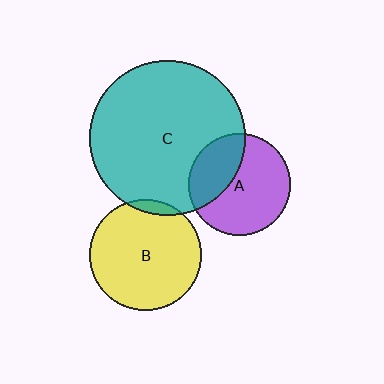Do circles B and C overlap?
Yes.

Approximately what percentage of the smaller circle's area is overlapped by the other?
Approximately 5%.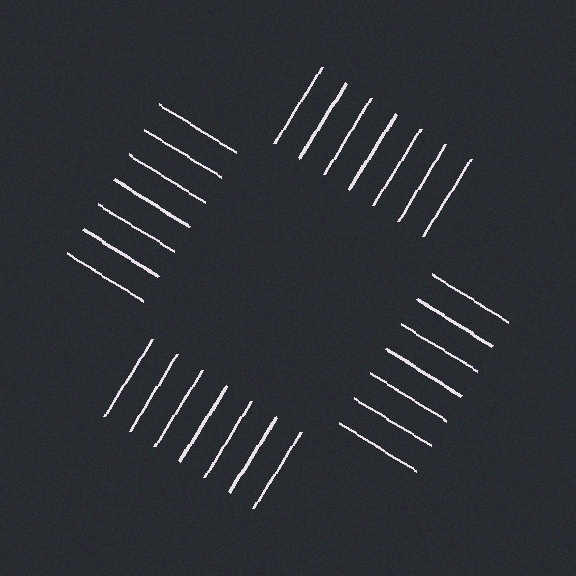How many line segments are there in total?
28 — 7 along each of the 4 edges.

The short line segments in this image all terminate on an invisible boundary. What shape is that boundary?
An illusory square — the line segments terminate on its edges but no continuous stroke is drawn.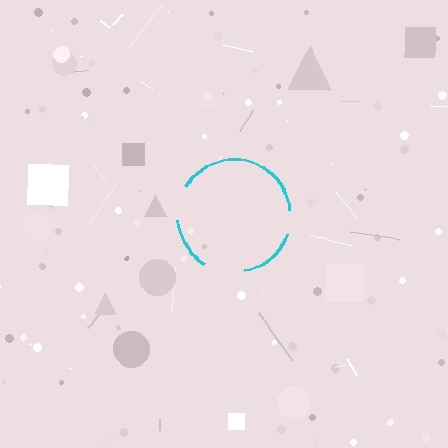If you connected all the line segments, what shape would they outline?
They would outline a circle.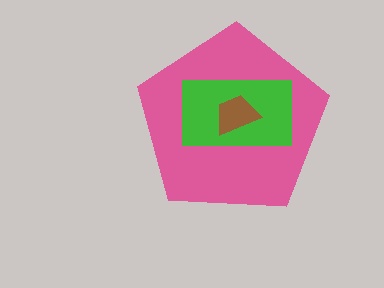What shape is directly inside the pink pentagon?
The green rectangle.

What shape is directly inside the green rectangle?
The brown trapezoid.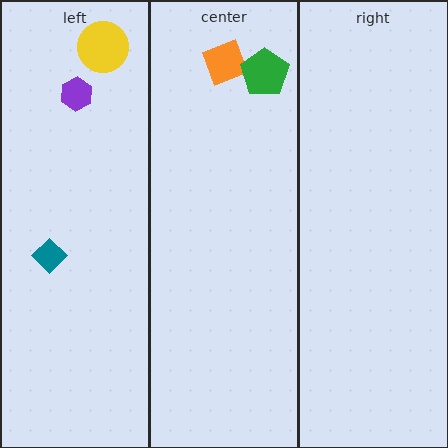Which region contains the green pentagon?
The center region.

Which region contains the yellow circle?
The left region.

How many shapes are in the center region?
2.